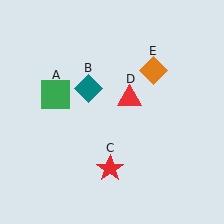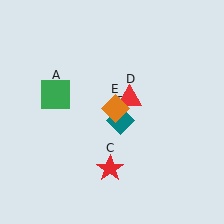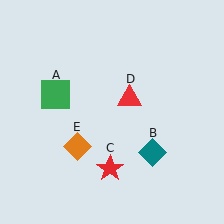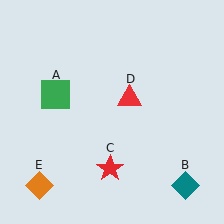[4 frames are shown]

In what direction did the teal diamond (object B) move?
The teal diamond (object B) moved down and to the right.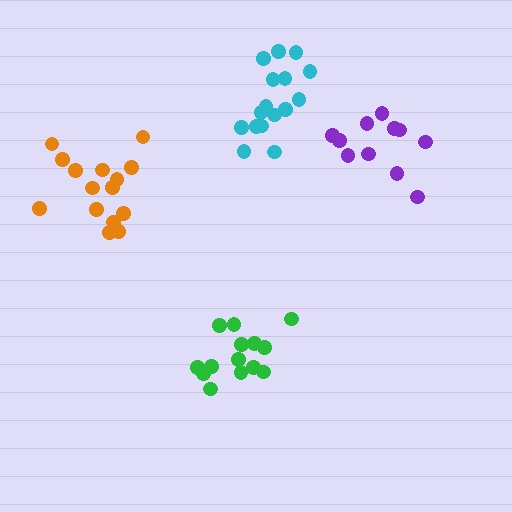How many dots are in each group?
Group 1: 11 dots, Group 2: 16 dots, Group 3: 14 dots, Group 4: 15 dots (56 total).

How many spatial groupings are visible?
There are 4 spatial groupings.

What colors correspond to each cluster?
The clusters are colored: purple, cyan, green, orange.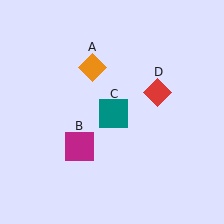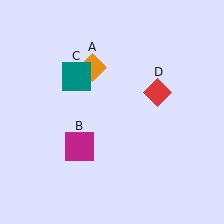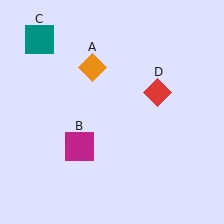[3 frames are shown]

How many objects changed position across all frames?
1 object changed position: teal square (object C).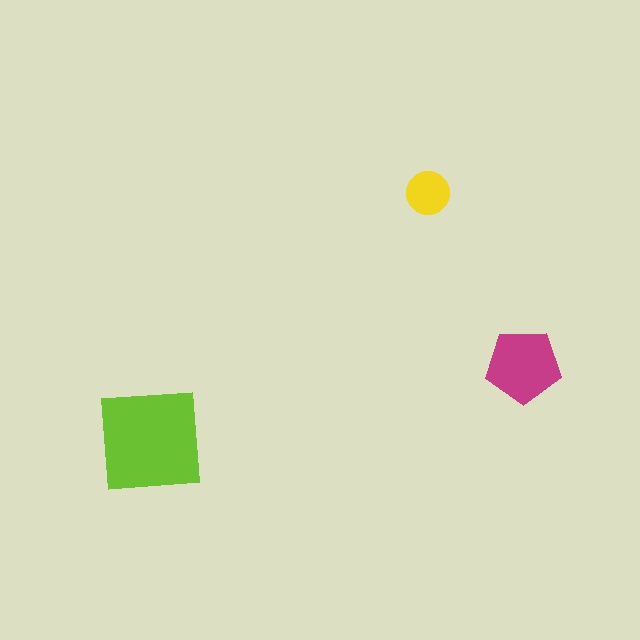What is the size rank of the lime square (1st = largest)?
1st.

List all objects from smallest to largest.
The yellow circle, the magenta pentagon, the lime square.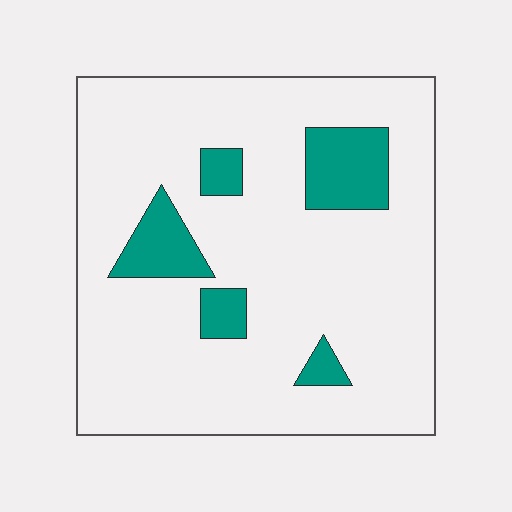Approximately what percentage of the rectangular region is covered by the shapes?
Approximately 15%.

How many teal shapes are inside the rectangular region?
5.